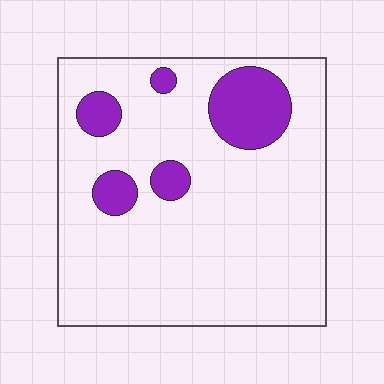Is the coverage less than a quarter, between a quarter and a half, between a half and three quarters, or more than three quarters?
Less than a quarter.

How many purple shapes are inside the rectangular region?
5.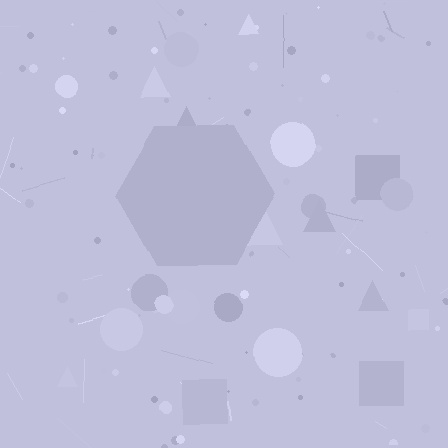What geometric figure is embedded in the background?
A hexagon is embedded in the background.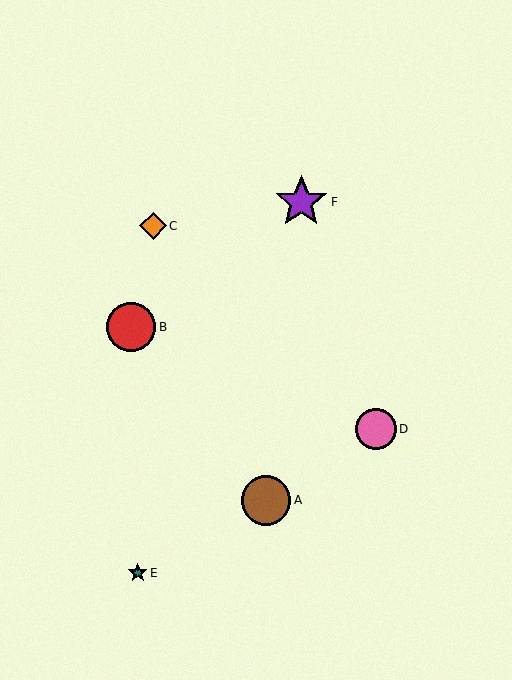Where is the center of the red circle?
The center of the red circle is at (131, 327).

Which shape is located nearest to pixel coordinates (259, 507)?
The brown circle (labeled A) at (266, 500) is nearest to that location.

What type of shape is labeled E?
Shape E is a teal star.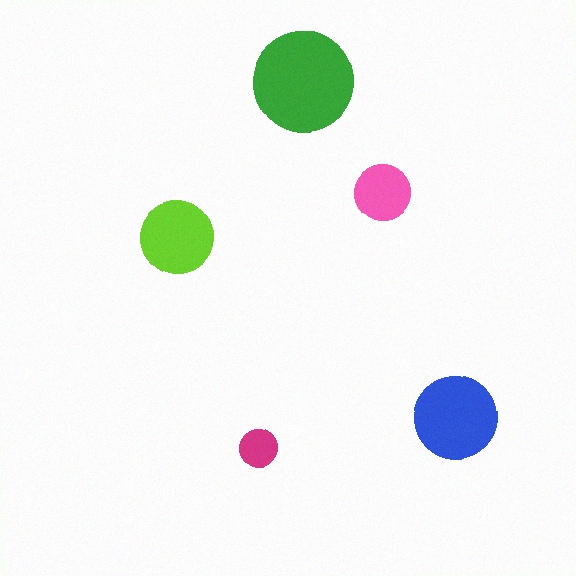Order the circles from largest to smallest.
the green one, the blue one, the lime one, the pink one, the magenta one.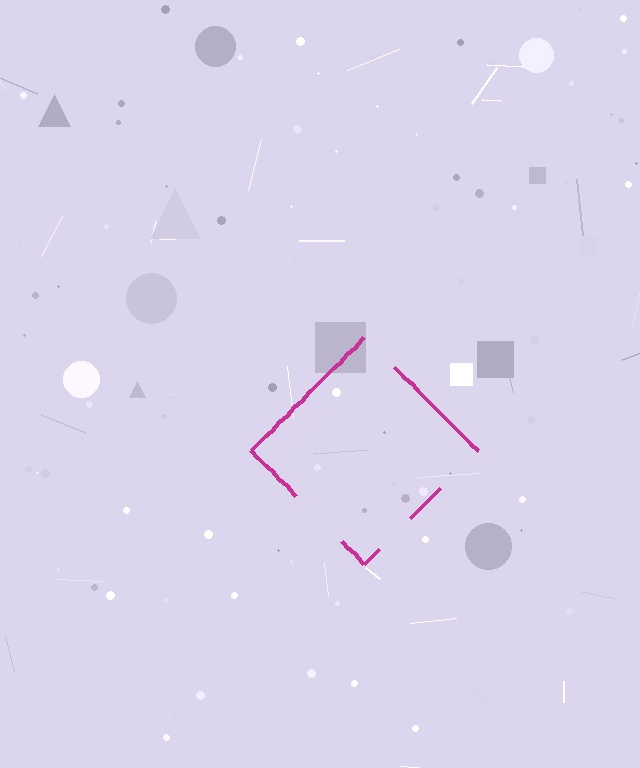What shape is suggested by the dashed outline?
The dashed outline suggests a diamond.